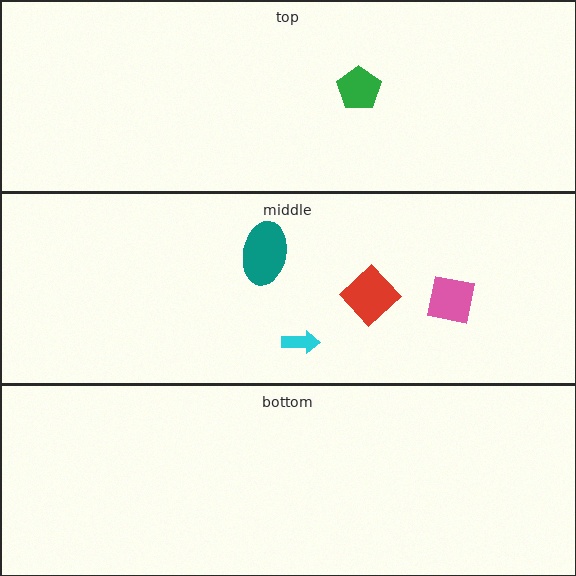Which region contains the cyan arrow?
The middle region.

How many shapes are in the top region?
1.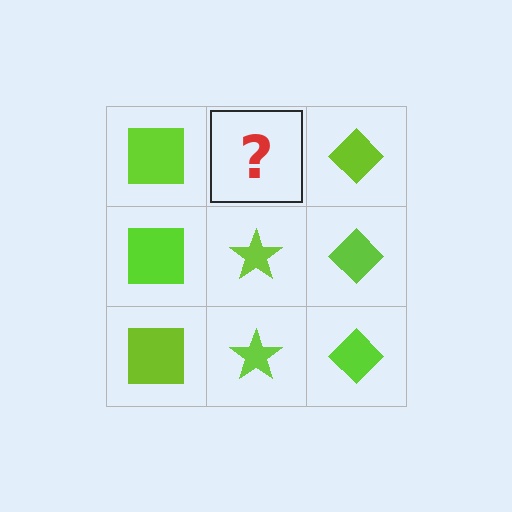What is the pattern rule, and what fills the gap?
The rule is that each column has a consistent shape. The gap should be filled with a lime star.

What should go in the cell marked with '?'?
The missing cell should contain a lime star.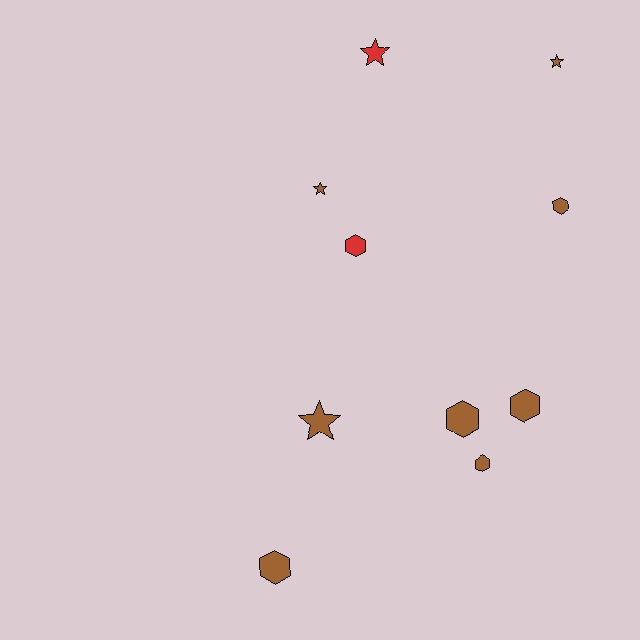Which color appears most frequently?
Brown, with 8 objects.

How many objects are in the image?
There are 10 objects.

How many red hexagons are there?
There is 1 red hexagon.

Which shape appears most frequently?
Hexagon, with 6 objects.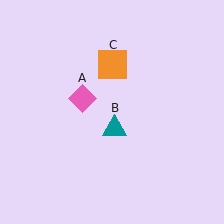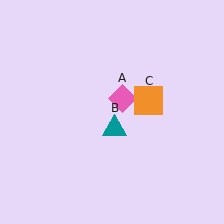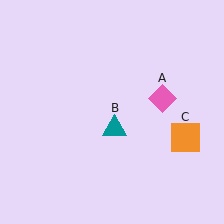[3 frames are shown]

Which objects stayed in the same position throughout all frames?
Teal triangle (object B) remained stationary.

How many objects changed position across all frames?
2 objects changed position: pink diamond (object A), orange square (object C).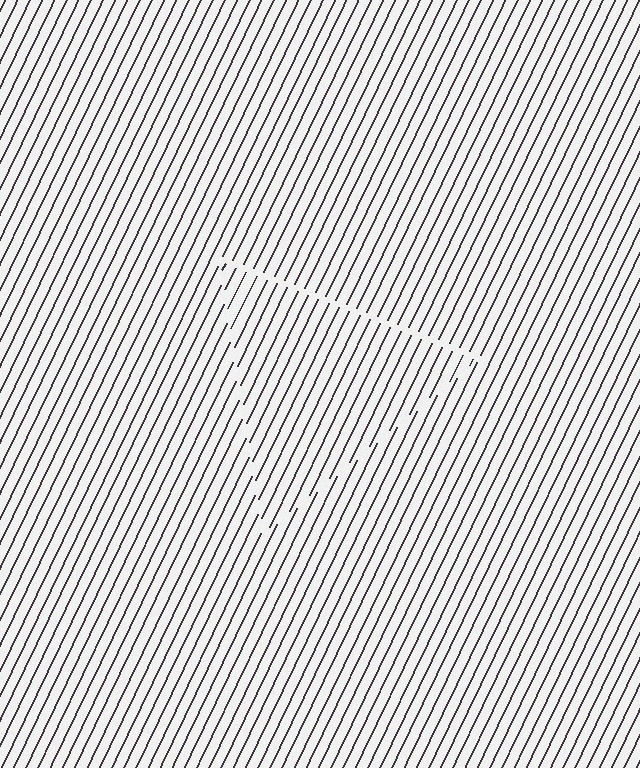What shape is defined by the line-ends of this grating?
An illusory triangle. The interior of the shape contains the same grating, shifted by half a period — the contour is defined by the phase discontinuity where line-ends from the inner and outer gratings abut.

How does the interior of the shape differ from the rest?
The interior of the shape contains the same grating, shifted by half a period — the contour is defined by the phase discontinuity where line-ends from the inner and outer gratings abut.